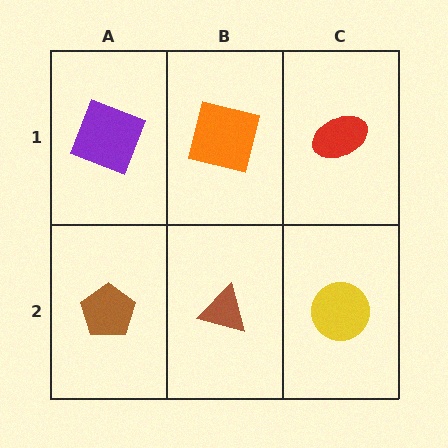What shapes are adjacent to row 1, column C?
A yellow circle (row 2, column C), an orange square (row 1, column B).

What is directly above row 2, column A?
A purple square.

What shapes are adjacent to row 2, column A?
A purple square (row 1, column A), a brown triangle (row 2, column B).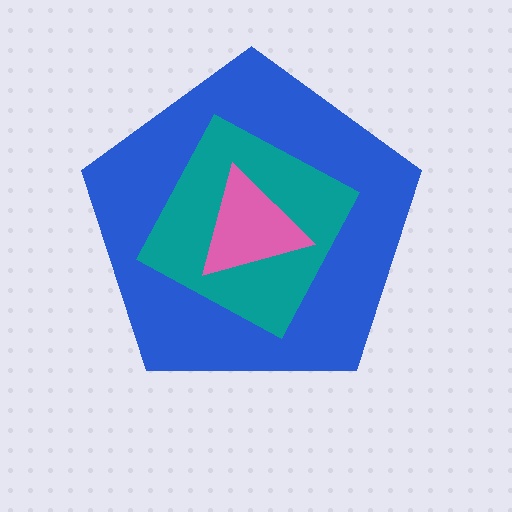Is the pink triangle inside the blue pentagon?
Yes.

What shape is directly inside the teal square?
The pink triangle.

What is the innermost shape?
The pink triangle.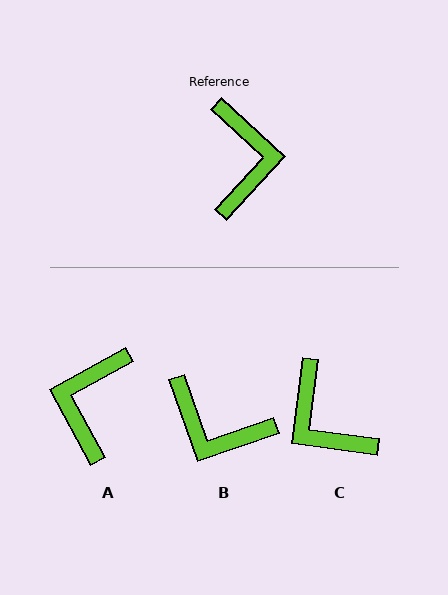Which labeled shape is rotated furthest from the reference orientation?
A, about 161 degrees away.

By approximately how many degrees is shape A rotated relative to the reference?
Approximately 161 degrees counter-clockwise.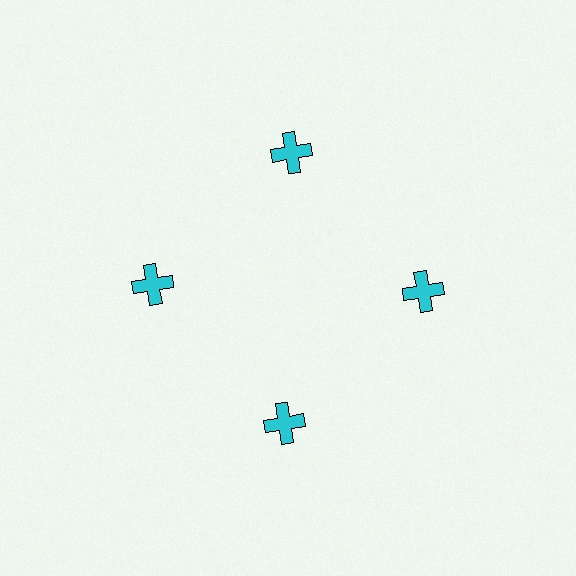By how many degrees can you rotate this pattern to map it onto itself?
The pattern maps onto itself every 90 degrees of rotation.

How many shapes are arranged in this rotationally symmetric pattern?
There are 4 shapes, arranged in 4 groups of 1.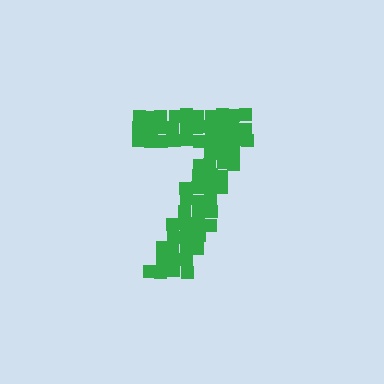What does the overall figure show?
The overall figure shows the digit 7.